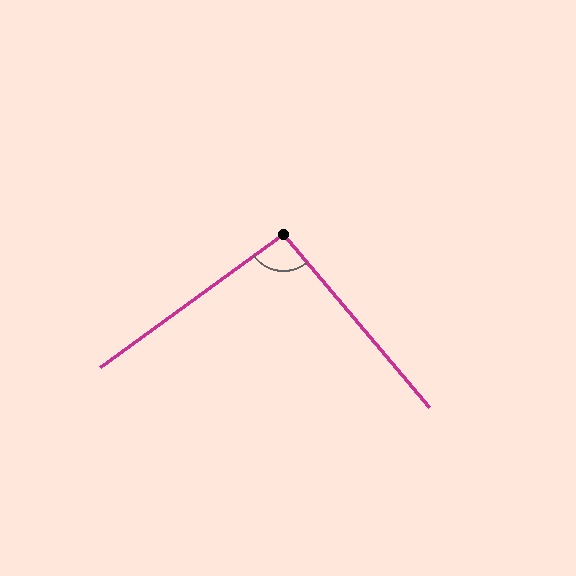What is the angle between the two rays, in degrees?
Approximately 94 degrees.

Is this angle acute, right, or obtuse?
It is approximately a right angle.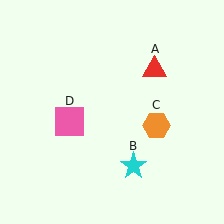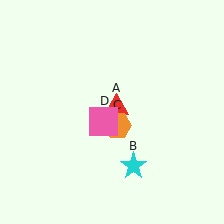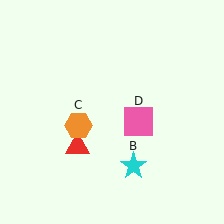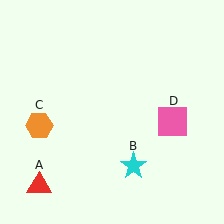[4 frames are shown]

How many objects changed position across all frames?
3 objects changed position: red triangle (object A), orange hexagon (object C), pink square (object D).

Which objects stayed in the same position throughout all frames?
Cyan star (object B) remained stationary.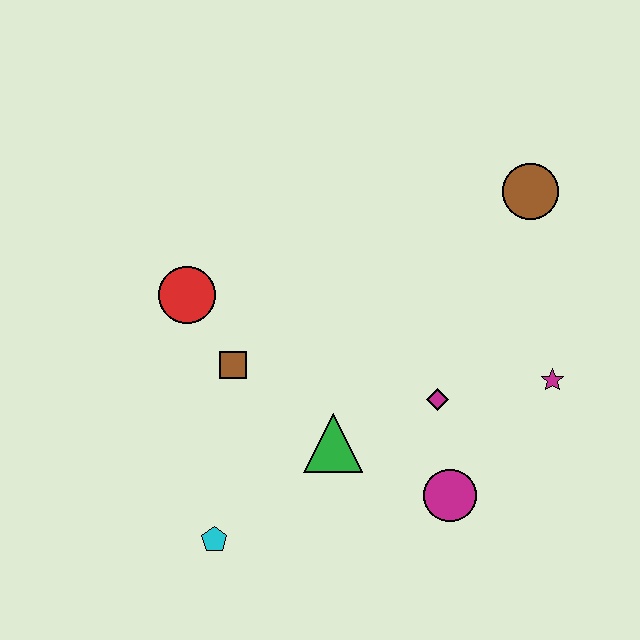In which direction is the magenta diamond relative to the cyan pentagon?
The magenta diamond is to the right of the cyan pentagon.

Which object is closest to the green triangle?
The magenta diamond is closest to the green triangle.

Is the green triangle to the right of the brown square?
Yes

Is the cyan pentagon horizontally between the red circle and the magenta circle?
Yes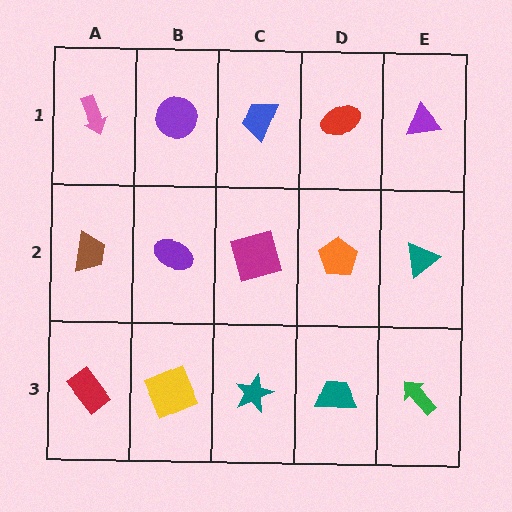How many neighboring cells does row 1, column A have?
2.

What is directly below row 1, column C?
A magenta square.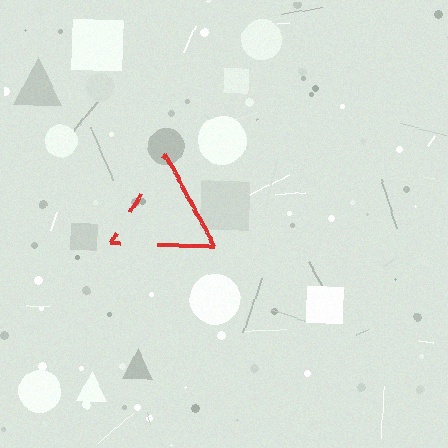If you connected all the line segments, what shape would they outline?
They would outline a triangle.